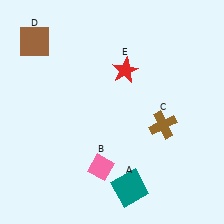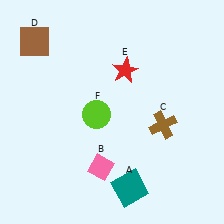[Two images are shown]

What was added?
A lime circle (F) was added in Image 2.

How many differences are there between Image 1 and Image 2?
There is 1 difference between the two images.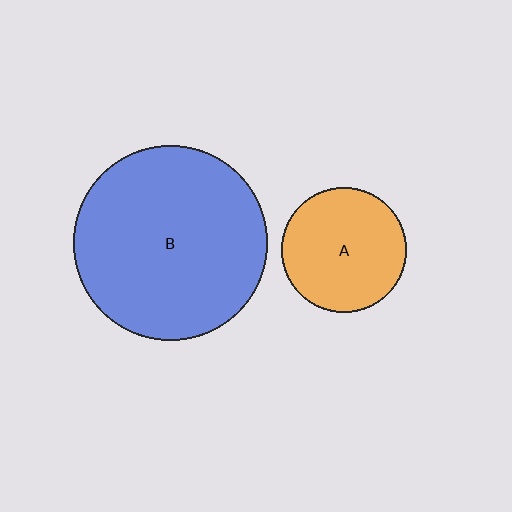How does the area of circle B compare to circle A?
Approximately 2.5 times.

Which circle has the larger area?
Circle B (blue).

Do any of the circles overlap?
No, none of the circles overlap.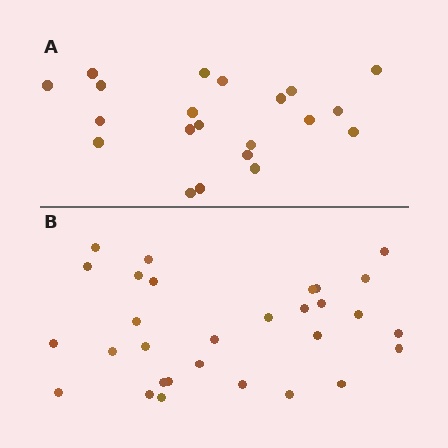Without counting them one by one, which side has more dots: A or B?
Region B (the bottom region) has more dots.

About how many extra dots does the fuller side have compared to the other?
Region B has roughly 8 or so more dots than region A.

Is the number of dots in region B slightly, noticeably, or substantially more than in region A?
Region B has noticeably more, but not dramatically so. The ratio is roughly 1.4 to 1.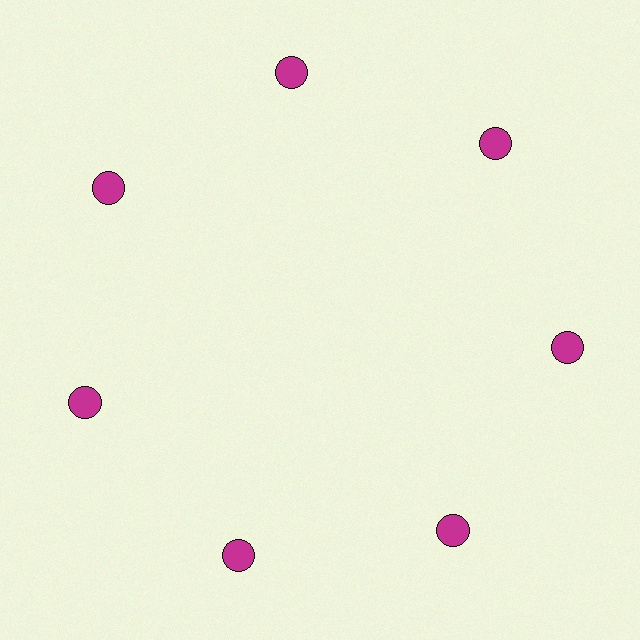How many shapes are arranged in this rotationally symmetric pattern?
There are 7 shapes, arranged in 7 groups of 1.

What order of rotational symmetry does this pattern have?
This pattern has 7-fold rotational symmetry.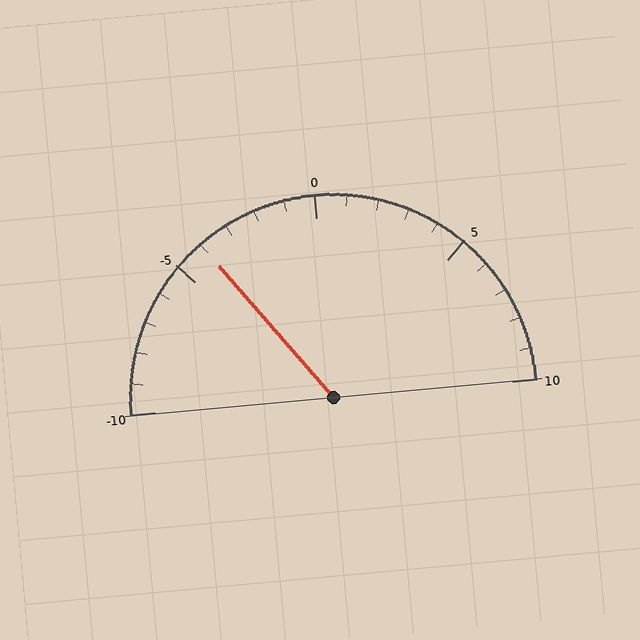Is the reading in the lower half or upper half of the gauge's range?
The reading is in the lower half of the range (-10 to 10).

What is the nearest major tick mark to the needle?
The nearest major tick mark is -5.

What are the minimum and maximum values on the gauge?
The gauge ranges from -10 to 10.